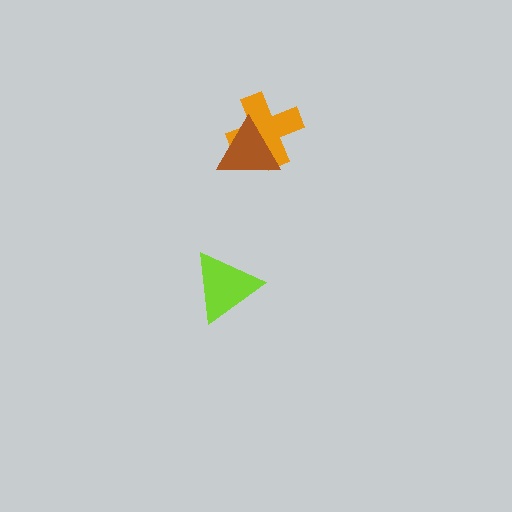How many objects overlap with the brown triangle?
1 object overlaps with the brown triangle.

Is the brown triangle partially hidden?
No, no other shape covers it.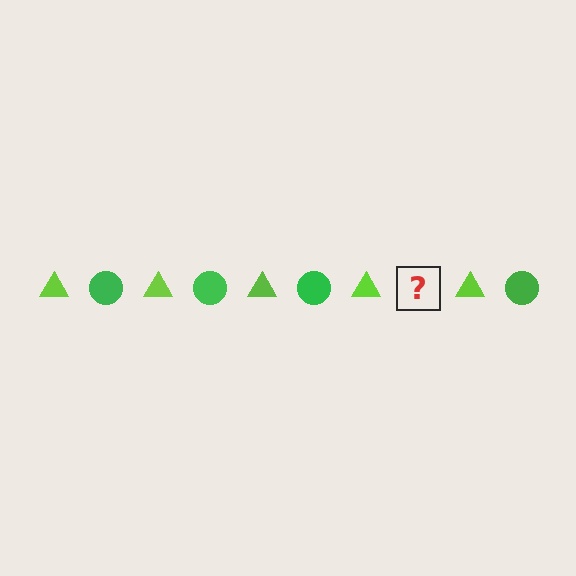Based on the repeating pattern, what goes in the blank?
The blank should be a green circle.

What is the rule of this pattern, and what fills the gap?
The rule is that the pattern alternates between lime triangle and green circle. The gap should be filled with a green circle.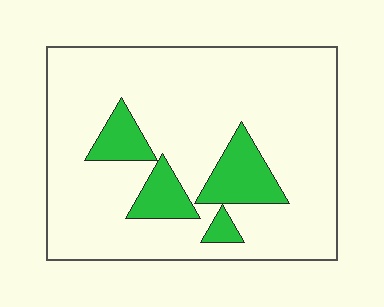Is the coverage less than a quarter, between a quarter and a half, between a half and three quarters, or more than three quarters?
Less than a quarter.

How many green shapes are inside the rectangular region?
4.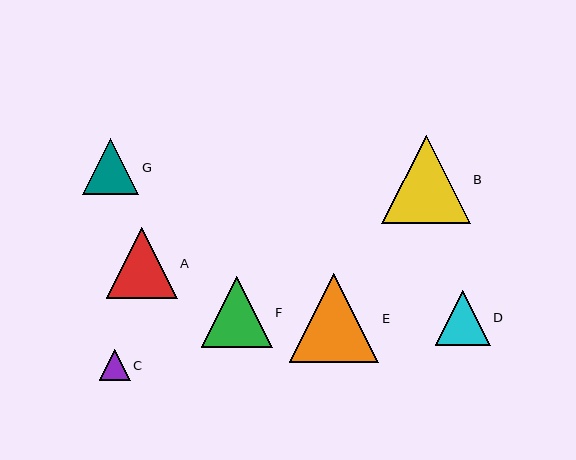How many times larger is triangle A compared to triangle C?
Triangle A is approximately 2.3 times the size of triangle C.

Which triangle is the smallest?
Triangle C is the smallest with a size of approximately 31 pixels.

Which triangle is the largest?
Triangle E is the largest with a size of approximately 89 pixels.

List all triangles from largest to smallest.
From largest to smallest: E, B, F, A, G, D, C.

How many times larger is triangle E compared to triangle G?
Triangle E is approximately 1.6 times the size of triangle G.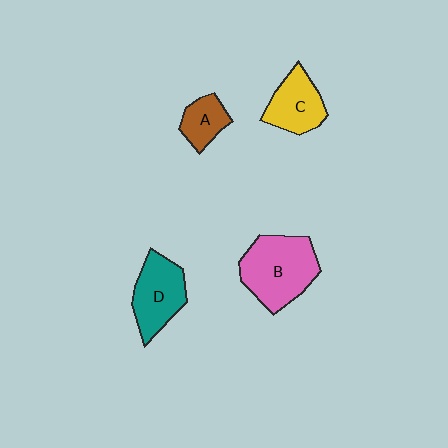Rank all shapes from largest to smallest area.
From largest to smallest: B (pink), D (teal), C (yellow), A (brown).